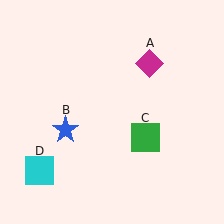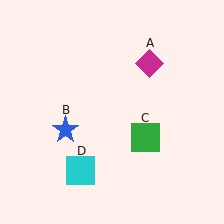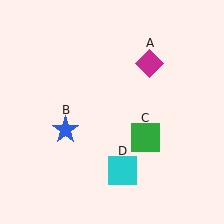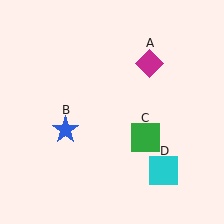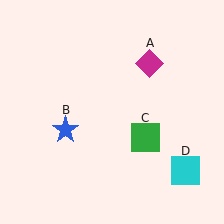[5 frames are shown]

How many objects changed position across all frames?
1 object changed position: cyan square (object D).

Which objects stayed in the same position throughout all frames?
Magenta diamond (object A) and blue star (object B) and green square (object C) remained stationary.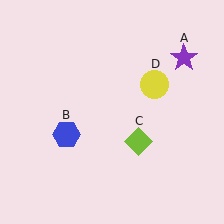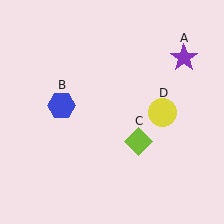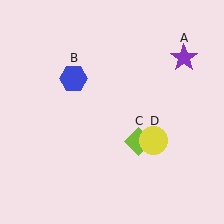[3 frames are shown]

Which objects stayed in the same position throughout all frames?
Purple star (object A) and lime diamond (object C) remained stationary.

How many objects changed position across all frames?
2 objects changed position: blue hexagon (object B), yellow circle (object D).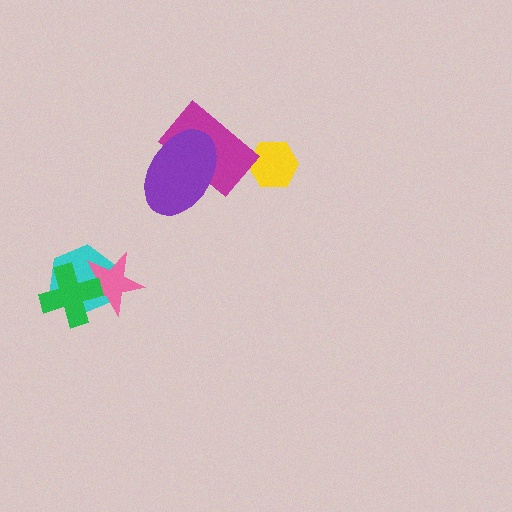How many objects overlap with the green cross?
2 objects overlap with the green cross.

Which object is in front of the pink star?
The green cross is in front of the pink star.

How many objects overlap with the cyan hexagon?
2 objects overlap with the cyan hexagon.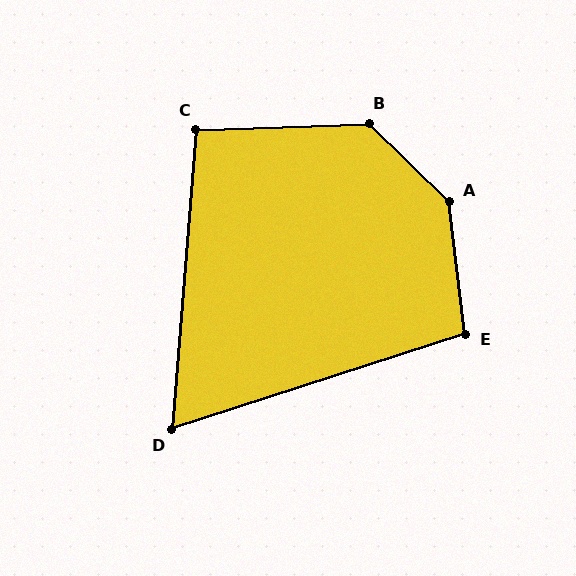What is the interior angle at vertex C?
Approximately 97 degrees (obtuse).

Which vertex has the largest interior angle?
A, at approximately 141 degrees.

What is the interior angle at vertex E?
Approximately 101 degrees (obtuse).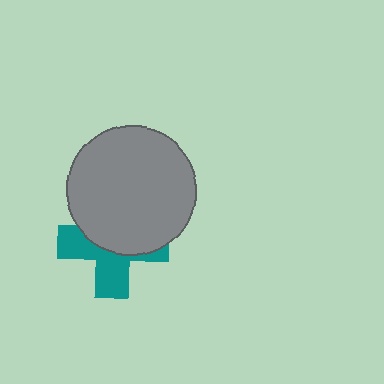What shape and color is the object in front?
The object in front is a gray circle.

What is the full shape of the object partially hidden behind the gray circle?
The partially hidden object is a teal cross.